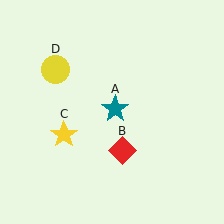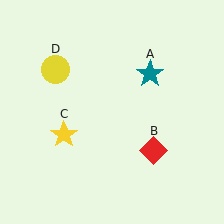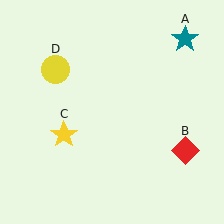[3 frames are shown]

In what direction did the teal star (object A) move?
The teal star (object A) moved up and to the right.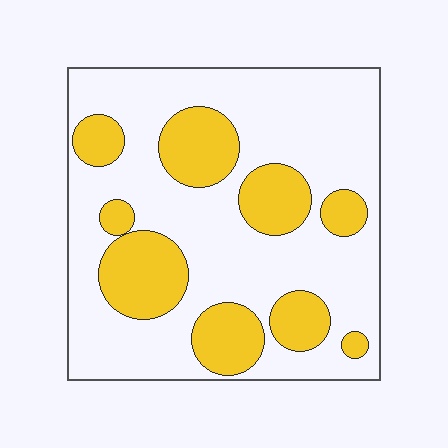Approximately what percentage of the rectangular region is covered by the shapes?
Approximately 30%.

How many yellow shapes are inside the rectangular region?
9.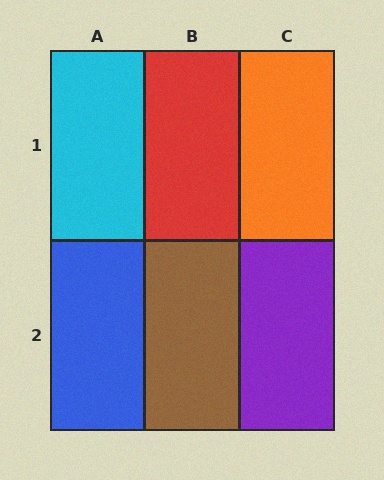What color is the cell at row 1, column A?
Cyan.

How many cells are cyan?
1 cell is cyan.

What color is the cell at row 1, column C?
Orange.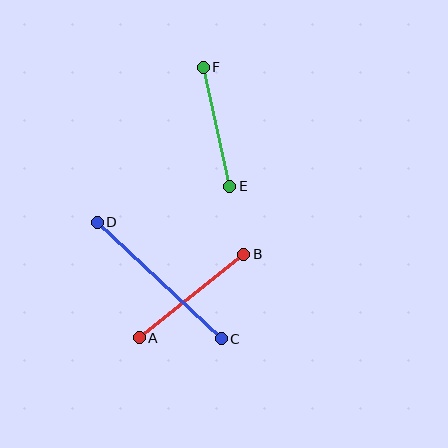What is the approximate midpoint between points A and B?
The midpoint is at approximately (192, 296) pixels.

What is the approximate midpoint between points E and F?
The midpoint is at approximately (216, 127) pixels.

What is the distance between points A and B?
The distance is approximately 134 pixels.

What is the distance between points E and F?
The distance is approximately 122 pixels.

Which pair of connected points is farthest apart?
Points C and D are farthest apart.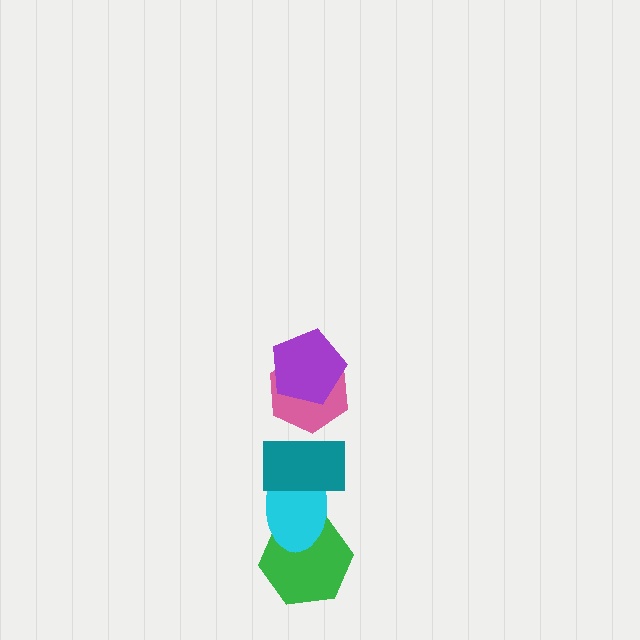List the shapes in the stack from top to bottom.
From top to bottom: the purple pentagon, the pink hexagon, the teal rectangle, the cyan ellipse, the green hexagon.